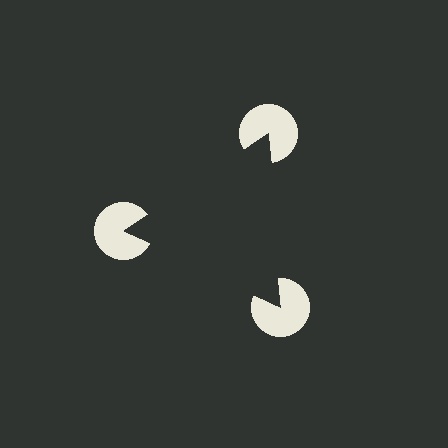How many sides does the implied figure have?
3 sides.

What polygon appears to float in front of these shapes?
An illusory triangle — its edges are inferred from the aligned wedge cuts in the pac-man discs, not physically drawn.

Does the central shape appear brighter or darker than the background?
It typically appears slightly darker than the background, even though no actual brightness change is drawn.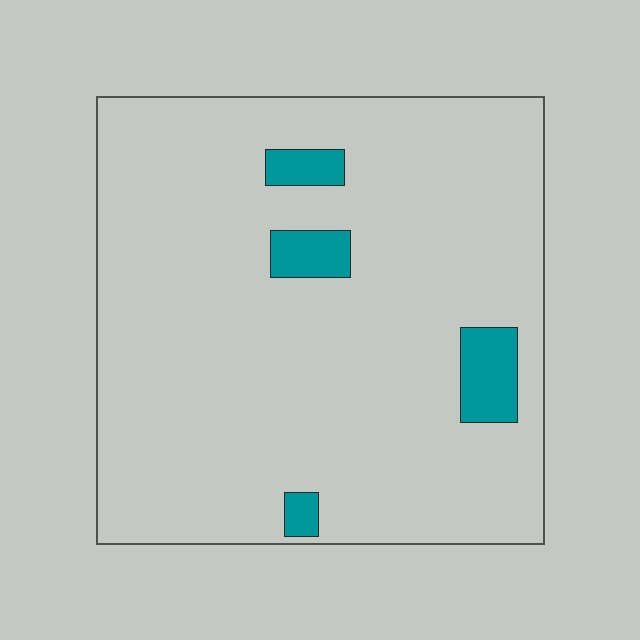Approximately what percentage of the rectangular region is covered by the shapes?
Approximately 5%.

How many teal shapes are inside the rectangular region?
4.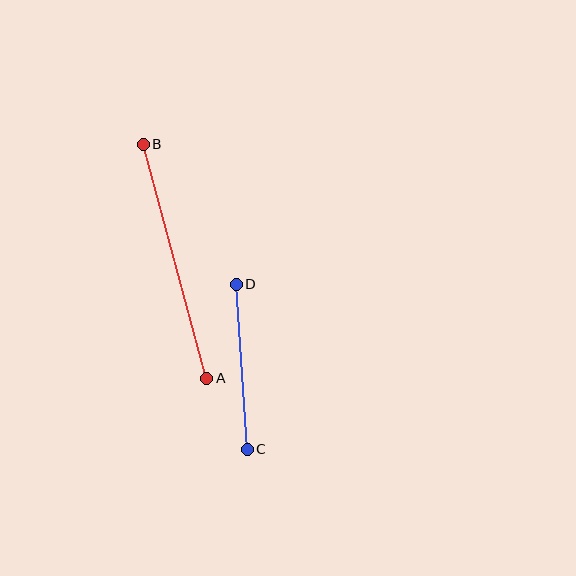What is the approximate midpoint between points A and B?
The midpoint is at approximately (175, 261) pixels.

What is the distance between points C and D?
The distance is approximately 165 pixels.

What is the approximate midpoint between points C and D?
The midpoint is at approximately (242, 367) pixels.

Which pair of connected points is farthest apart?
Points A and B are farthest apart.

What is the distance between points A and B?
The distance is approximately 243 pixels.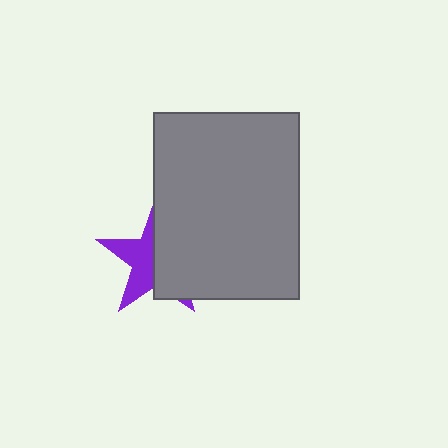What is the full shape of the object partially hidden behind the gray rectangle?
The partially hidden object is a purple star.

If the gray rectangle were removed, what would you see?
You would see the complete purple star.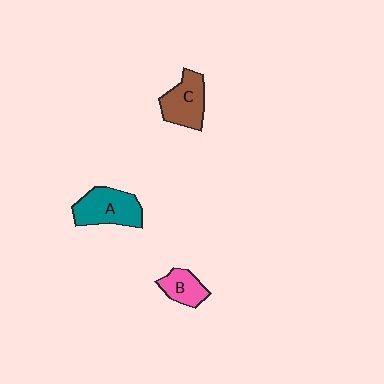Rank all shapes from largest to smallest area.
From largest to smallest: A (teal), C (brown), B (pink).